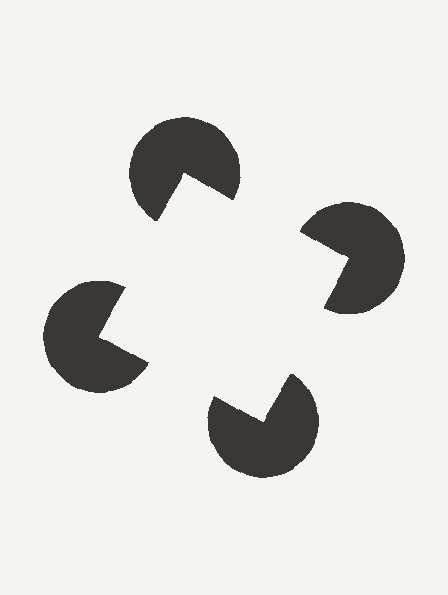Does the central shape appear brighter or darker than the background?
It typically appears slightly brighter than the background, even though no actual brightness change is drawn.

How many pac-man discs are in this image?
There are 4 — one at each vertex of the illusory square.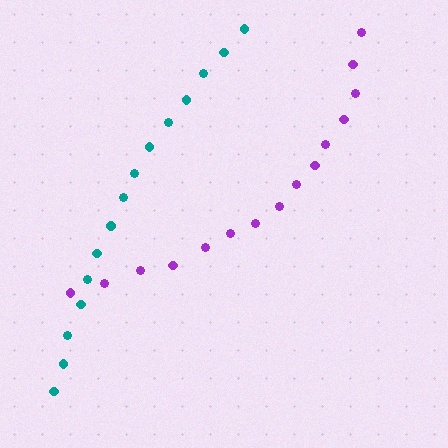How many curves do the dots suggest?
There are 2 distinct paths.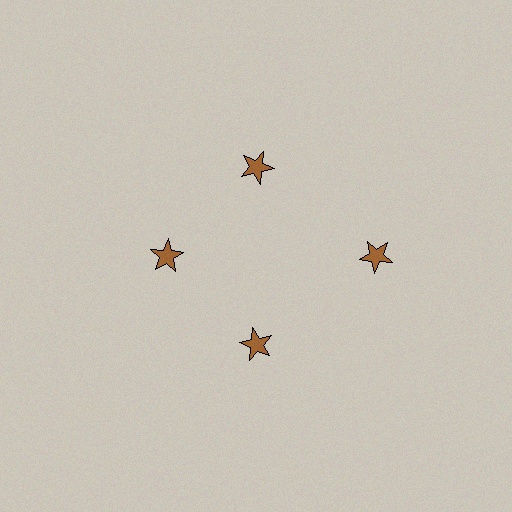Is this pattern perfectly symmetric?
No. The 4 brown stars are arranged in a ring, but one element near the 3 o'clock position is pushed outward from the center, breaking the 4-fold rotational symmetry.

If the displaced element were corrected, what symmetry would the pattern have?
It would have 4-fold rotational symmetry — the pattern would map onto itself every 90 degrees.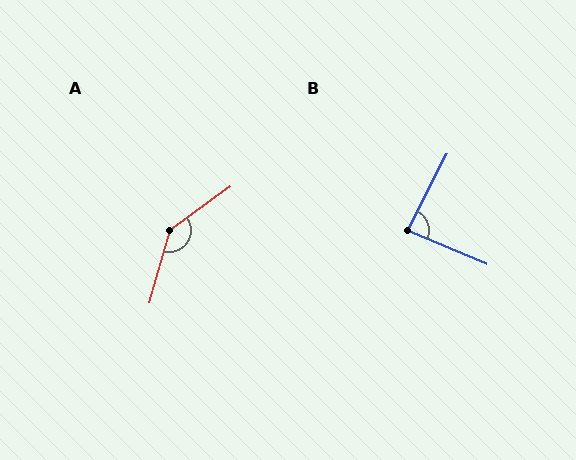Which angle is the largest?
A, at approximately 142 degrees.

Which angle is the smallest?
B, at approximately 85 degrees.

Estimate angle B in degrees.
Approximately 85 degrees.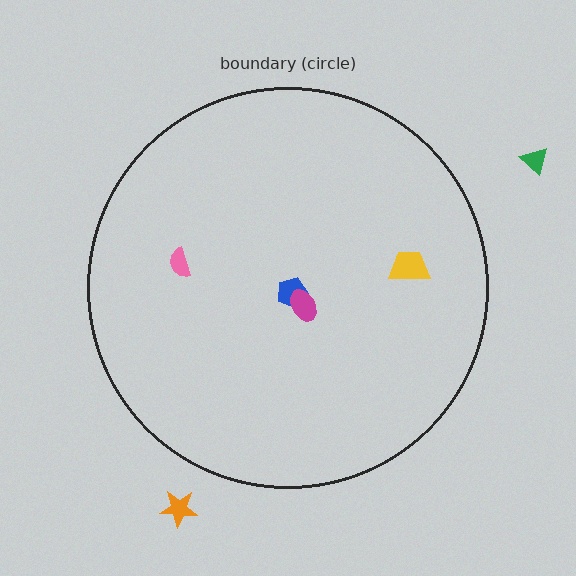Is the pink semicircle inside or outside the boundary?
Inside.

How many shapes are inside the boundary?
4 inside, 2 outside.